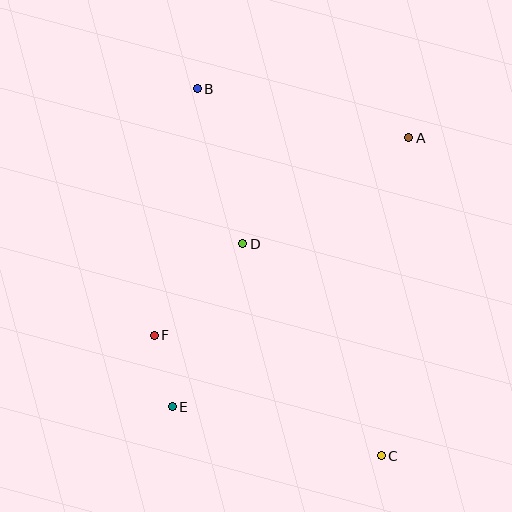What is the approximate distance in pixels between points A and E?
The distance between A and E is approximately 358 pixels.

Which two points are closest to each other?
Points E and F are closest to each other.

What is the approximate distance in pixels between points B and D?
The distance between B and D is approximately 162 pixels.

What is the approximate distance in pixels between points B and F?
The distance between B and F is approximately 250 pixels.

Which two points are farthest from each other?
Points B and C are farthest from each other.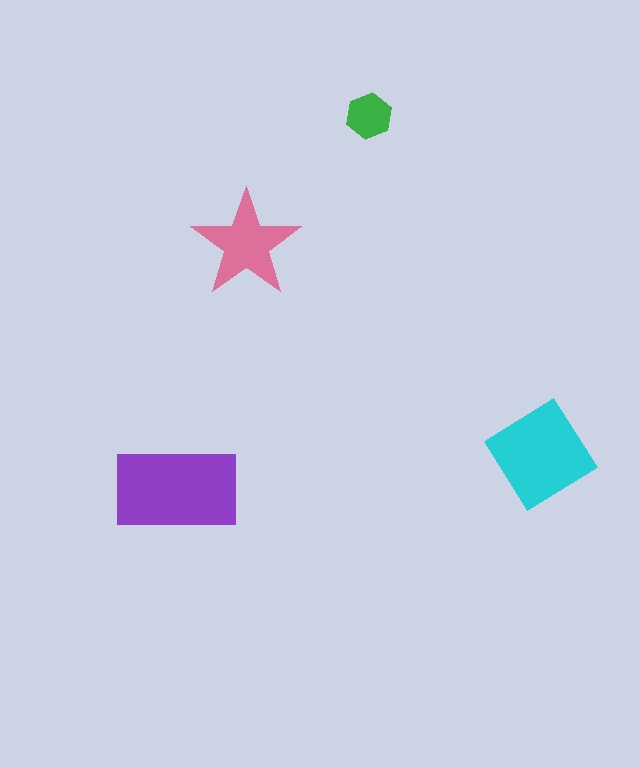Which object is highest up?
The green hexagon is topmost.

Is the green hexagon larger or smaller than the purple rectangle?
Smaller.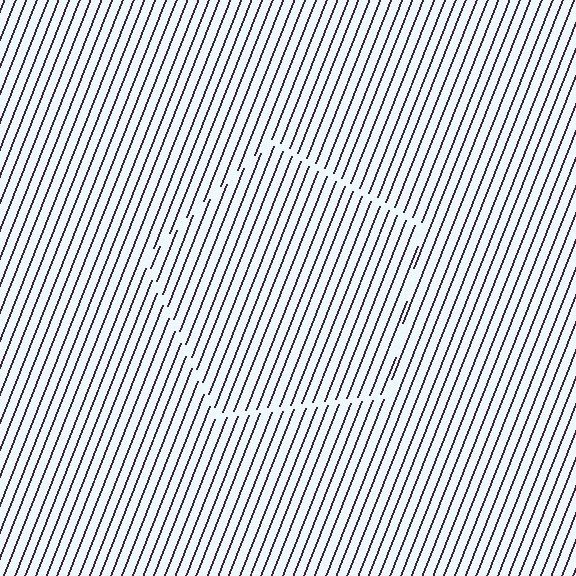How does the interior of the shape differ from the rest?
The interior of the shape contains the same grating, shifted by half a period — the contour is defined by the phase discontinuity where line-ends from the inner and outer gratings abut.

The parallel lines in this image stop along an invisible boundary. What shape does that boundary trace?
An illusory pentagon. The interior of the shape contains the same grating, shifted by half a period — the contour is defined by the phase discontinuity where line-ends from the inner and outer gratings abut.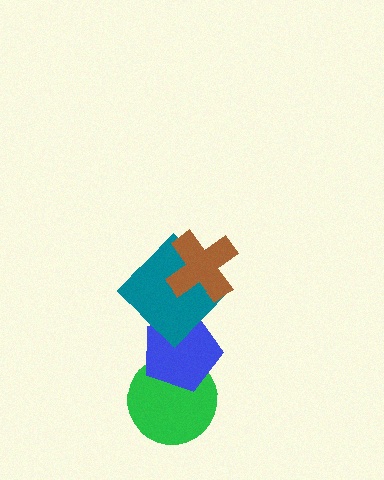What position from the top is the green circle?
The green circle is 4th from the top.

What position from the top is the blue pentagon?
The blue pentagon is 3rd from the top.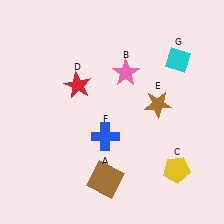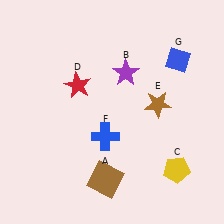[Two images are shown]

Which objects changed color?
B changed from pink to purple. G changed from cyan to blue.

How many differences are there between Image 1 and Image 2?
There are 2 differences between the two images.